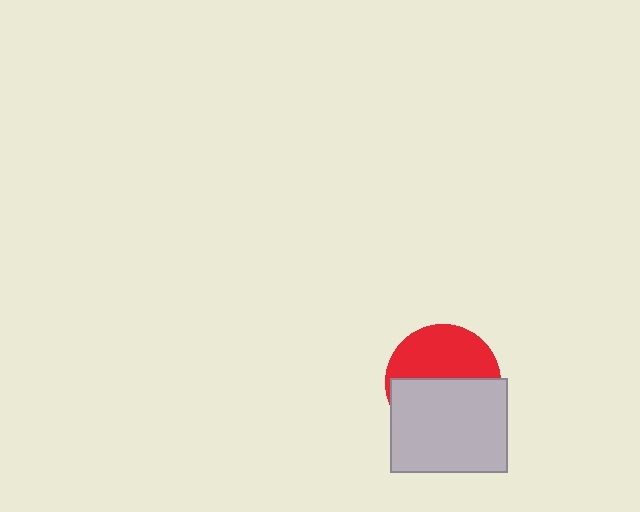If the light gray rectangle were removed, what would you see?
You would see the complete red circle.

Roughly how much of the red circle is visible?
About half of it is visible (roughly 45%).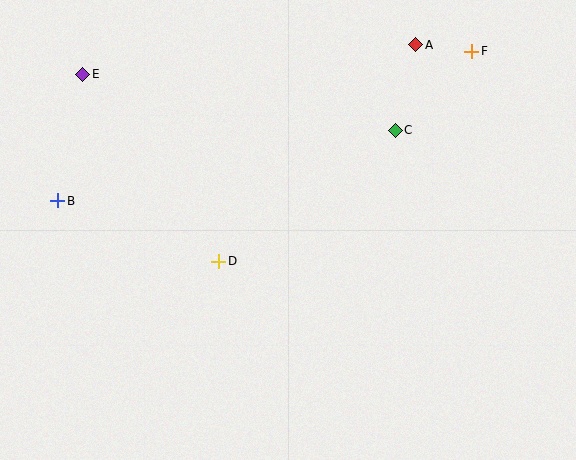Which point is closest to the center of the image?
Point D at (219, 261) is closest to the center.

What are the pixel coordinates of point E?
Point E is at (83, 74).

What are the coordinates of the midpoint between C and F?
The midpoint between C and F is at (434, 91).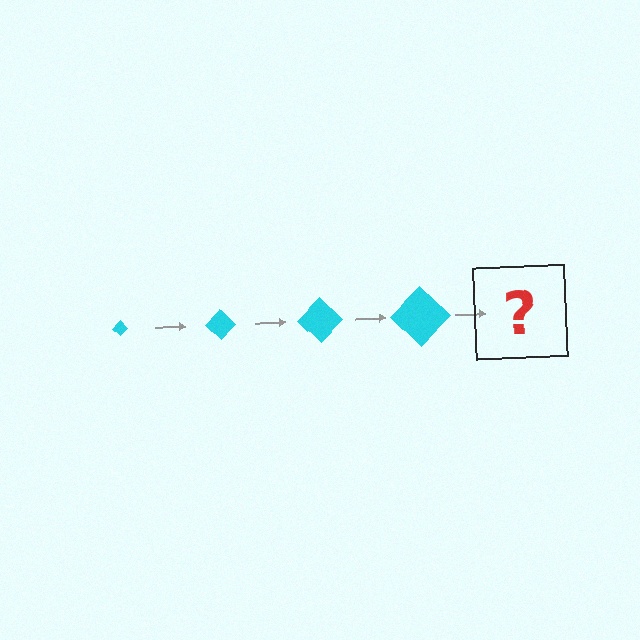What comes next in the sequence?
The next element should be a cyan diamond, larger than the previous one.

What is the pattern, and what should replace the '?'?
The pattern is that the diamond gets progressively larger each step. The '?' should be a cyan diamond, larger than the previous one.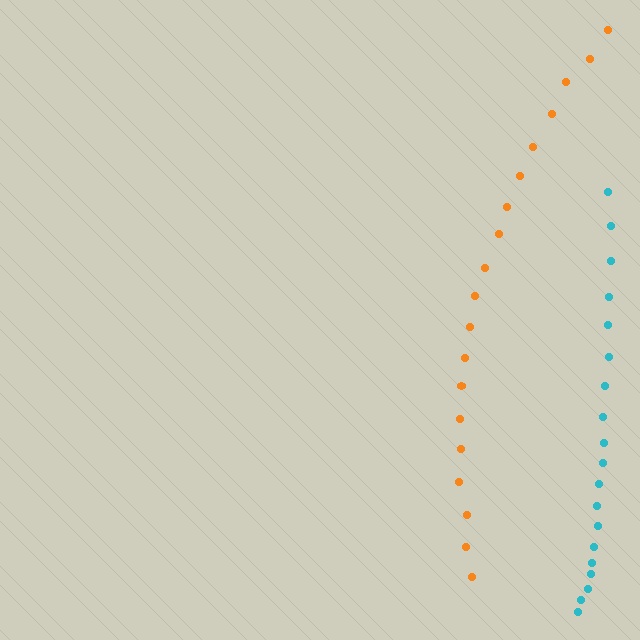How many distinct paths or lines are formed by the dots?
There are 2 distinct paths.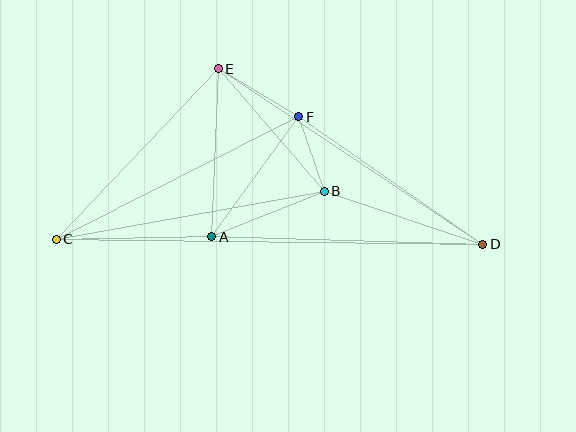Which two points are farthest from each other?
Points C and D are farthest from each other.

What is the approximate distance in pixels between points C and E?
The distance between C and E is approximately 235 pixels.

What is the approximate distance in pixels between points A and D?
The distance between A and D is approximately 271 pixels.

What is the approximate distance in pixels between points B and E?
The distance between B and E is approximately 162 pixels.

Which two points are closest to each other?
Points B and F are closest to each other.